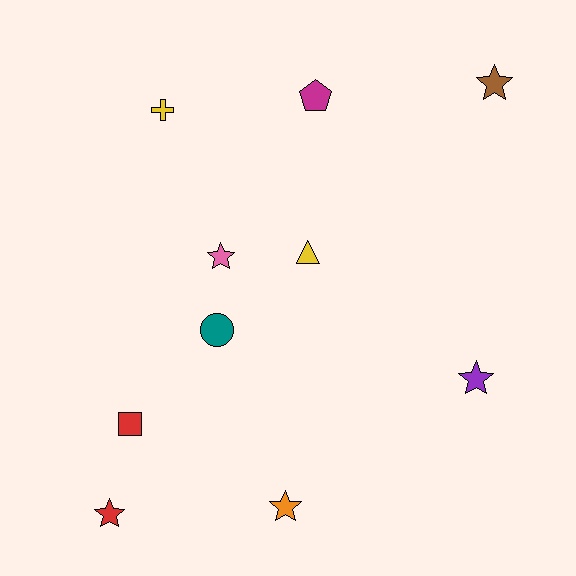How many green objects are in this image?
There are no green objects.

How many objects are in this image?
There are 10 objects.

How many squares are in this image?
There is 1 square.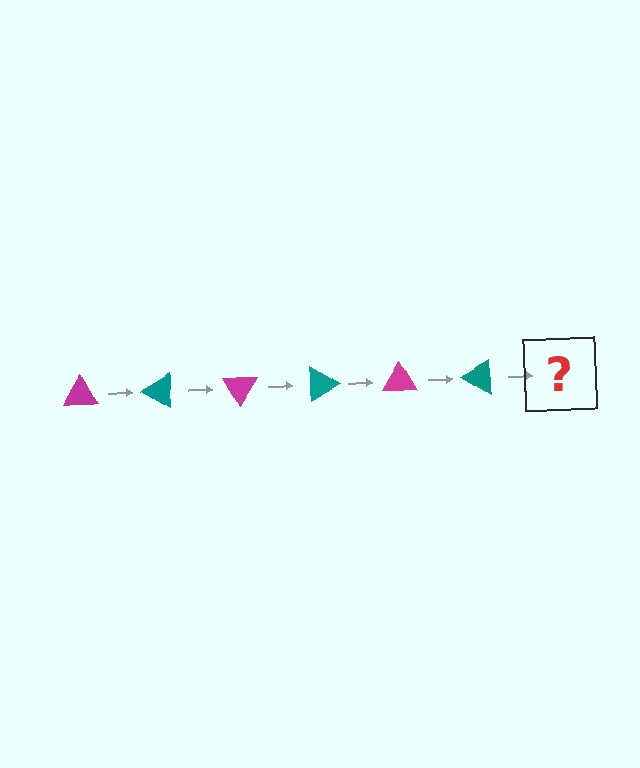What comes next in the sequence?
The next element should be a magenta triangle, rotated 180 degrees from the start.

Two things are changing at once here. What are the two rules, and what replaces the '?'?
The two rules are that it rotates 30 degrees each step and the color cycles through magenta and teal. The '?' should be a magenta triangle, rotated 180 degrees from the start.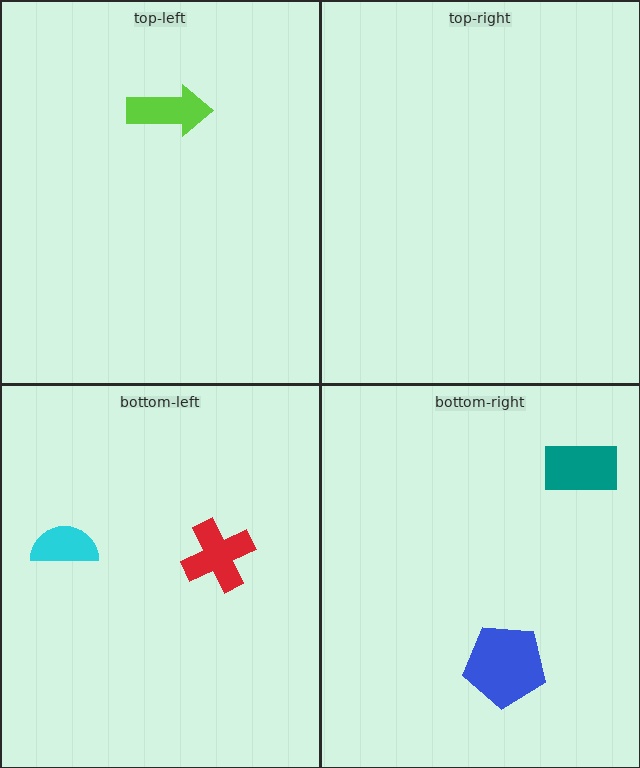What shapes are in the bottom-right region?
The blue pentagon, the teal rectangle.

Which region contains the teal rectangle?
The bottom-right region.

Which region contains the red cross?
The bottom-left region.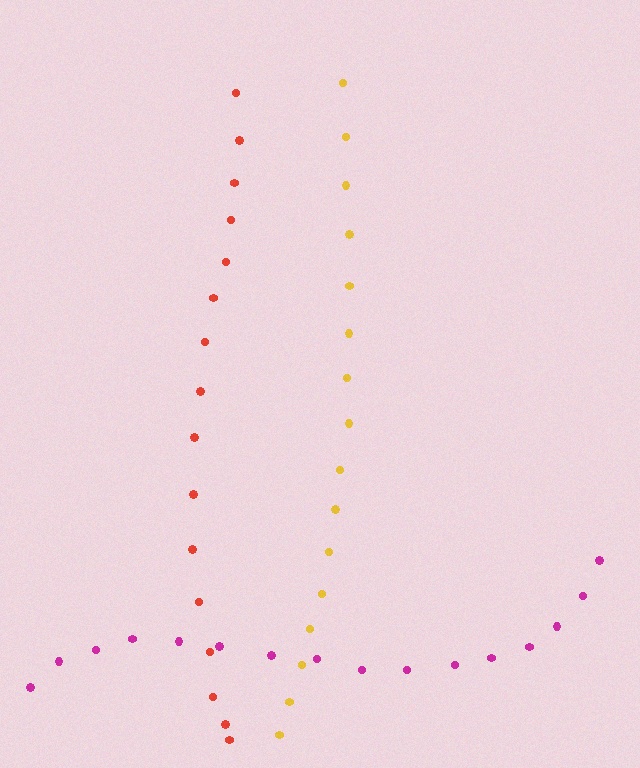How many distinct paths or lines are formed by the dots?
There are 3 distinct paths.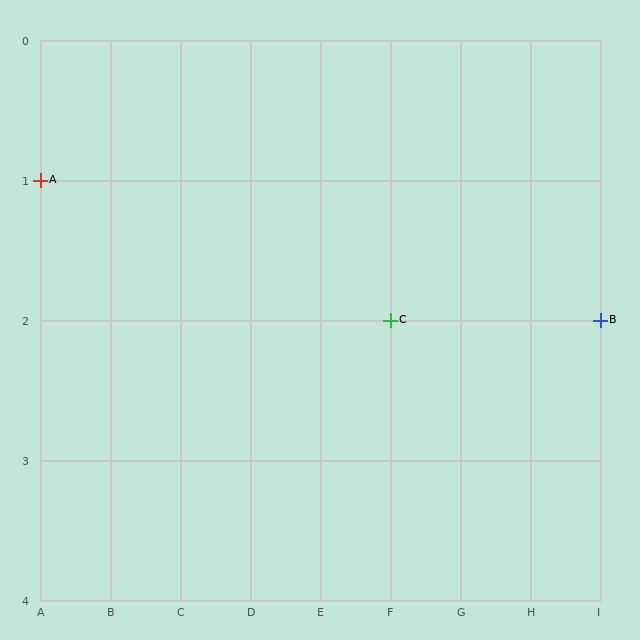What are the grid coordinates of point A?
Point A is at grid coordinates (A, 1).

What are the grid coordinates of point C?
Point C is at grid coordinates (F, 2).